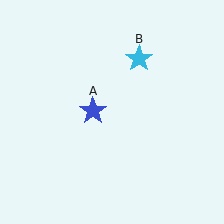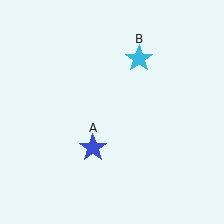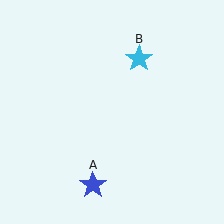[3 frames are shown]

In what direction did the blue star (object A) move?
The blue star (object A) moved down.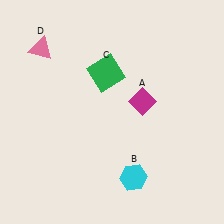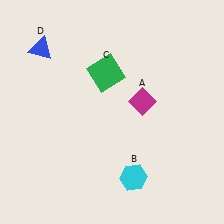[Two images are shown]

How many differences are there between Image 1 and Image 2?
There is 1 difference between the two images.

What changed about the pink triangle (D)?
In Image 1, D is pink. In Image 2, it changed to blue.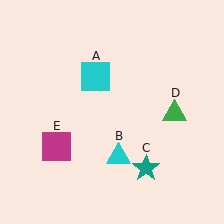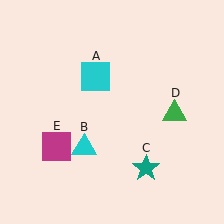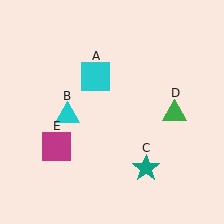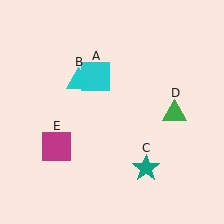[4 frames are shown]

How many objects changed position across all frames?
1 object changed position: cyan triangle (object B).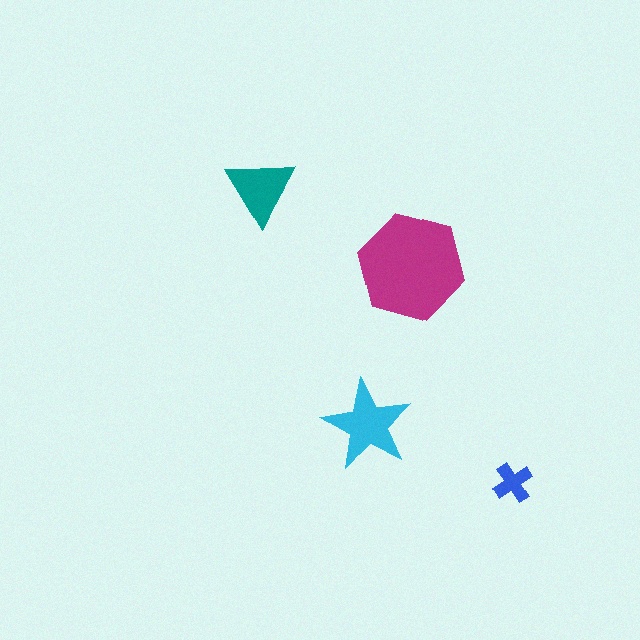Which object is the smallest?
The blue cross.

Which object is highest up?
The teal triangle is topmost.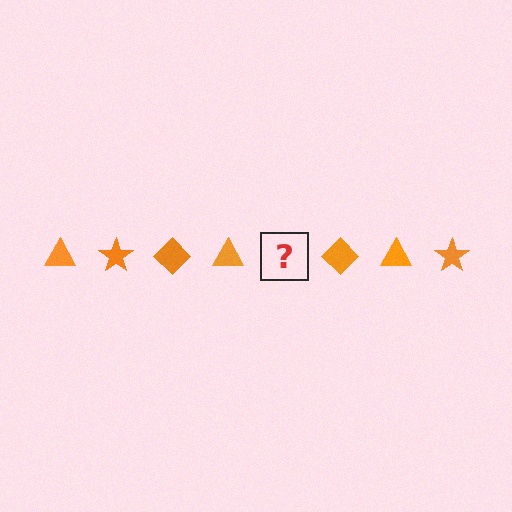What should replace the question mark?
The question mark should be replaced with an orange star.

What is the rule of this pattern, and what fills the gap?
The rule is that the pattern cycles through triangle, star, diamond shapes in orange. The gap should be filled with an orange star.